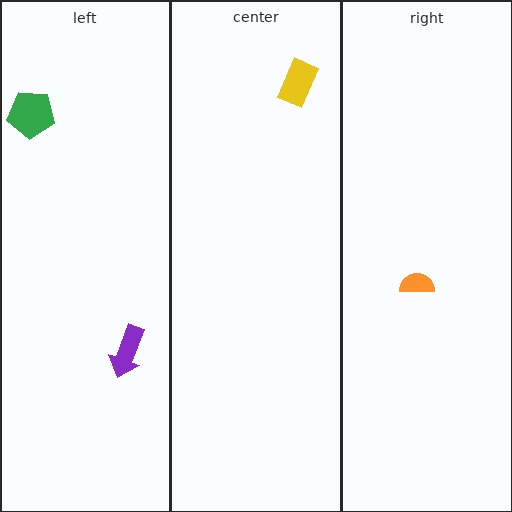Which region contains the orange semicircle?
The right region.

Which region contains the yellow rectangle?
The center region.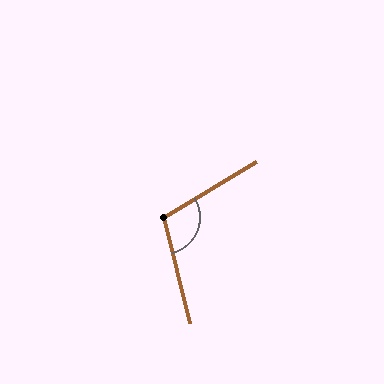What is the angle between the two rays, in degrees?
Approximately 107 degrees.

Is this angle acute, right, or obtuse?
It is obtuse.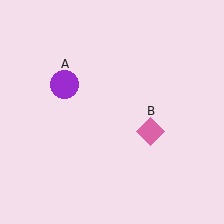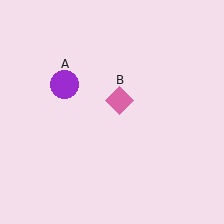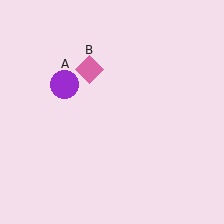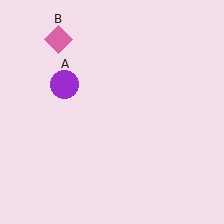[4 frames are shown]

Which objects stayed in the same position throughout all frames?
Purple circle (object A) remained stationary.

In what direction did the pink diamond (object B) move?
The pink diamond (object B) moved up and to the left.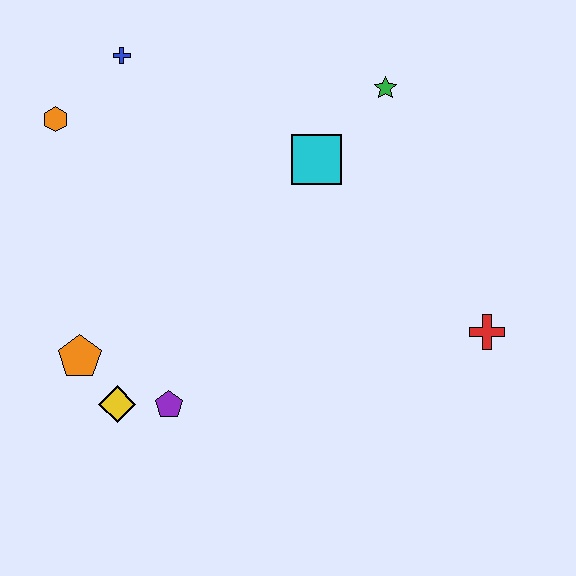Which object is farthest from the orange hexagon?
The red cross is farthest from the orange hexagon.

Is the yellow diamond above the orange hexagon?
No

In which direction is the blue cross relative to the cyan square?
The blue cross is to the left of the cyan square.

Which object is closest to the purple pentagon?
The yellow diamond is closest to the purple pentagon.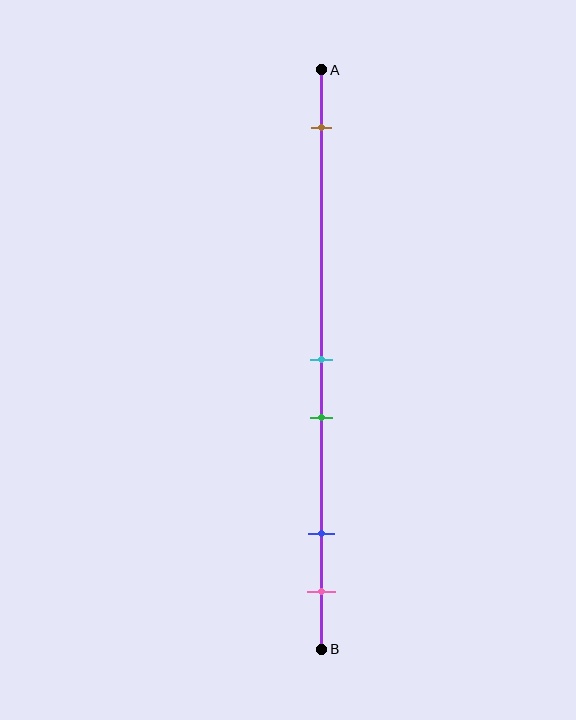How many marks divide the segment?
There are 5 marks dividing the segment.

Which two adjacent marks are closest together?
The cyan and green marks are the closest adjacent pair.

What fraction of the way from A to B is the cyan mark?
The cyan mark is approximately 50% (0.5) of the way from A to B.